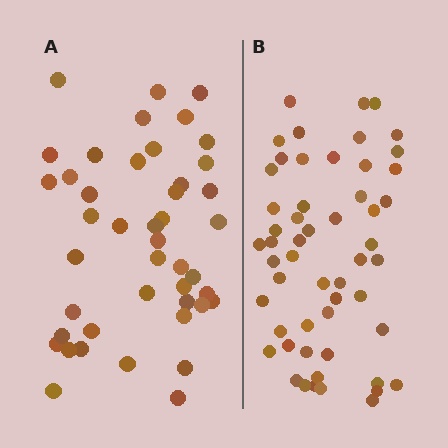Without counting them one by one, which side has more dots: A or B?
Region B (the right region) has more dots.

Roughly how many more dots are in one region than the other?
Region B has roughly 10 or so more dots than region A.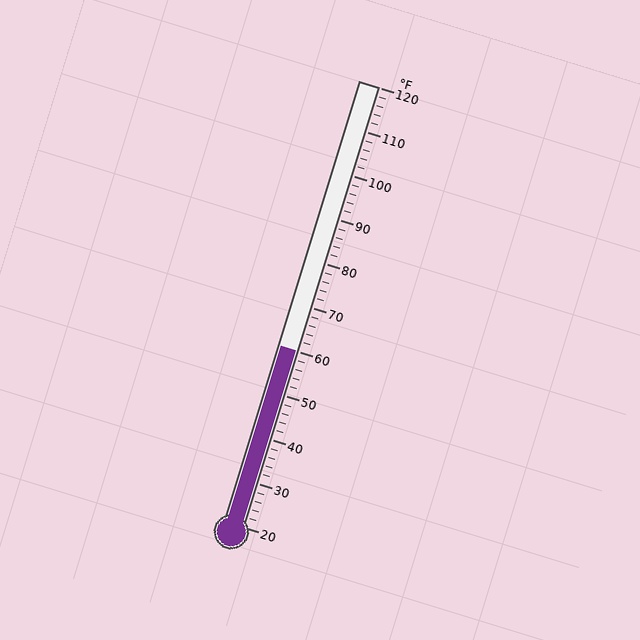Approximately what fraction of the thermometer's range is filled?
The thermometer is filled to approximately 40% of its range.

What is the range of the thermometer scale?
The thermometer scale ranges from 20°F to 120°F.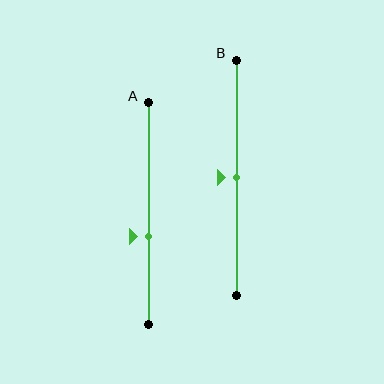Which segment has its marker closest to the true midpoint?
Segment B has its marker closest to the true midpoint.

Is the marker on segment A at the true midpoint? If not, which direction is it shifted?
No, the marker on segment A is shifted downward by about 10% of the segment length.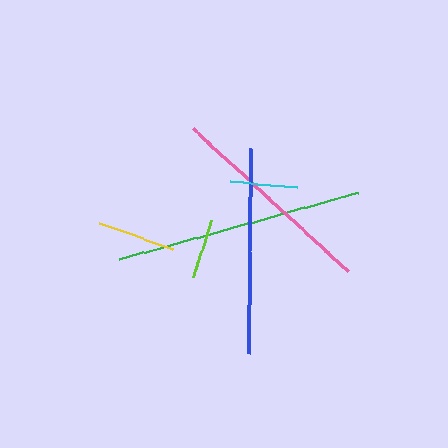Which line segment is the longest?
The green line is the longest at approximately 248 pixels.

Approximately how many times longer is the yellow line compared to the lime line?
The yellow line is approximately 1.3 times the length of the lime line.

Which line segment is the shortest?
The lime line is the shortest at approximately 60 pixels.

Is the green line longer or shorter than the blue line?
The green line is longer than the blue line.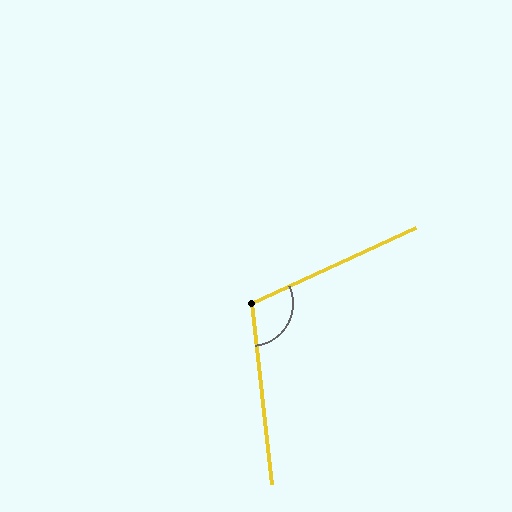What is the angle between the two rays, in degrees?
Approximately 108 degrees.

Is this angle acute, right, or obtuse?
It is obtuse.